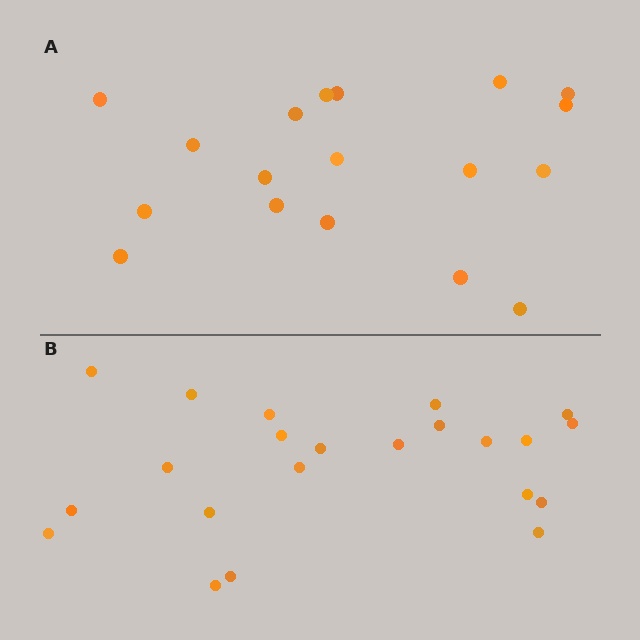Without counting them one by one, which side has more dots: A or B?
Region B (the bottom region) has more dots.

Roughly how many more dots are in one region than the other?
Region B has about 4 more dots than region A.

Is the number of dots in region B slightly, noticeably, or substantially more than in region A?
Region B has only slightly more — the two regions are fairly close. The ratio is roughly 1.2 to 1.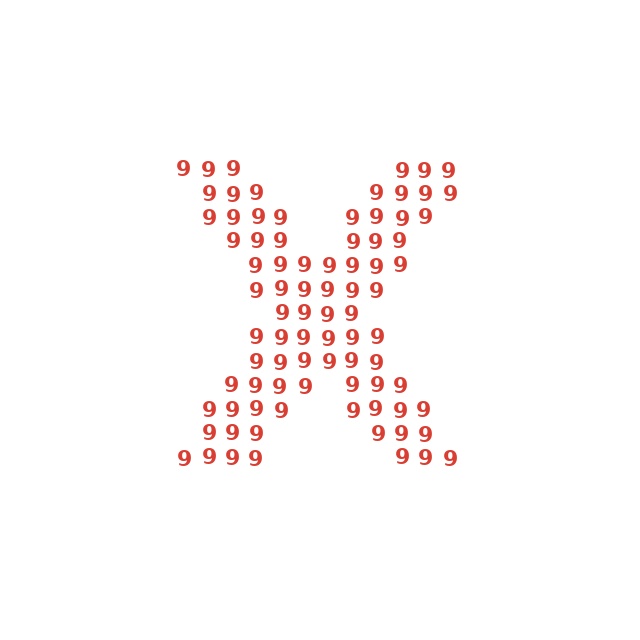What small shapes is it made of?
It is made of small digit 9's.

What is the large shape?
The large shape is the letter X.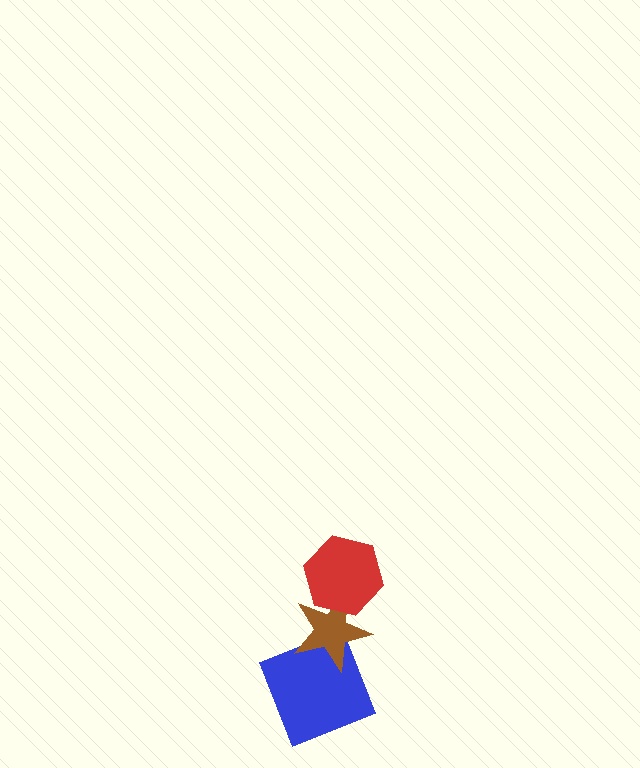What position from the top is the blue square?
The blue square is 3rd from the top.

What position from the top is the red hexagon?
The red hexagon is 1st from the top.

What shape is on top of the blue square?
The brown star is on top of the blue square.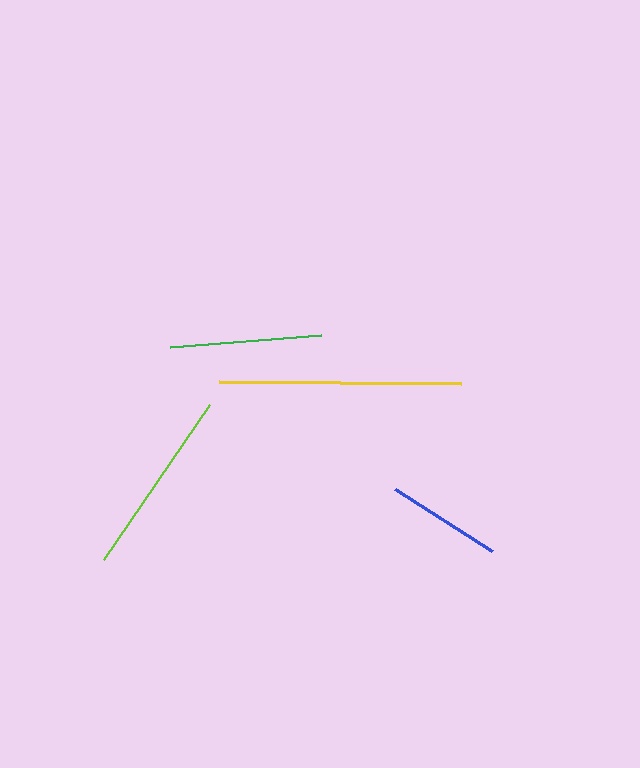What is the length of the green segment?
The green segment is approximately 151 pixels long.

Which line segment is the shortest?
The blue line is the shortest at approximately 115 pixels.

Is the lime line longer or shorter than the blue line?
The lime line is longer than the blue line.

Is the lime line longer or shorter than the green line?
The lime line is longer than the green line.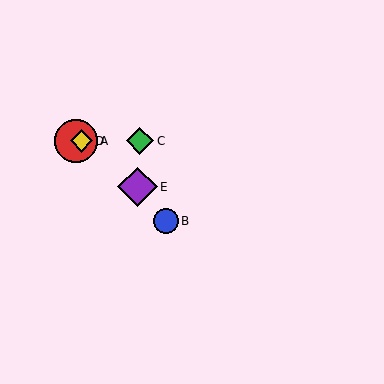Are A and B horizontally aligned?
No, A is at y≈141 and B is at y≈221.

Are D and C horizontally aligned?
Yes, both are at y≈141.